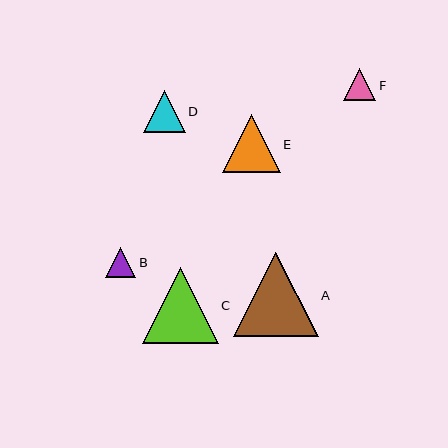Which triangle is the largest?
Triangle A is the largest with a size of approximately 84 pixels.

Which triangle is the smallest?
Triangle B is the smallest with a size of approximately 30 pixels.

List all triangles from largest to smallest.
From largest to smallest: A, C, E, D, F, B.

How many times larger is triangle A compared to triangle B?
Triangle A is approximately 2.8 times the size of triangle B.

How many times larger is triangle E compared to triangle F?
Triangle E is approximately 1.8 times the size of triangle F.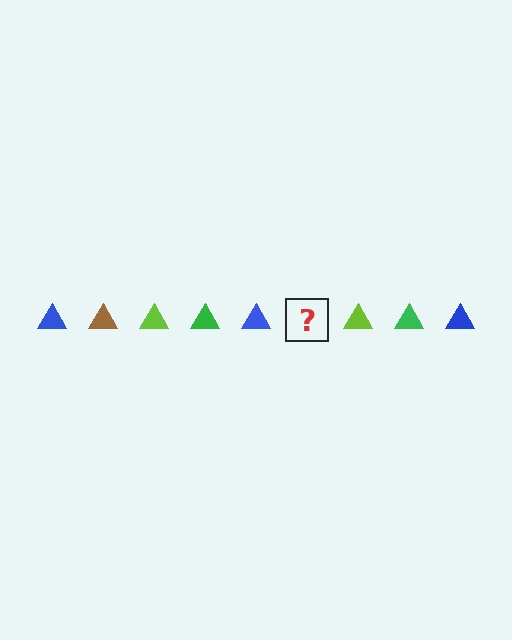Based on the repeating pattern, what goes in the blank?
The blank should be a brown triangle.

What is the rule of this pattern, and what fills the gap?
The rule is that the pattern cycles through blue, brown, lime, green triangles. The gap should be filled with a brown triangle.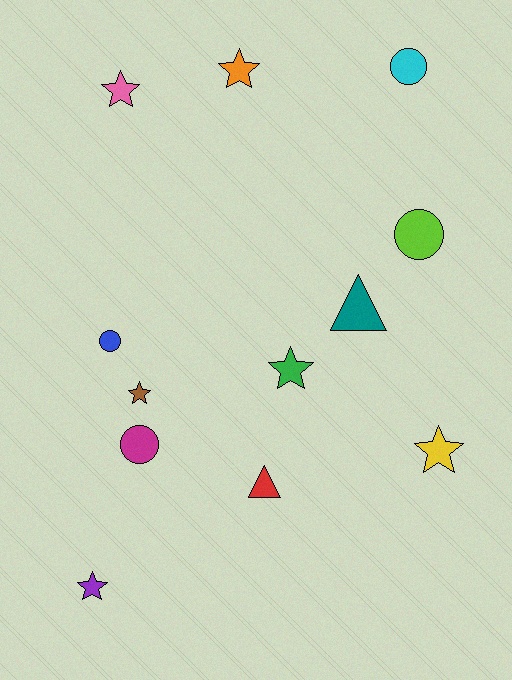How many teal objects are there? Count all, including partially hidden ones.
There is 1 teal object.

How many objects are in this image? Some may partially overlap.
There are 12 objects.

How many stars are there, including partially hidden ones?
There are 6 stars.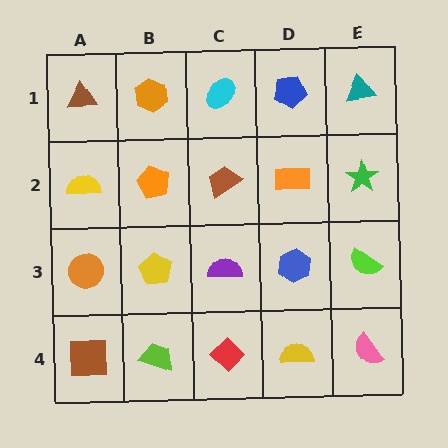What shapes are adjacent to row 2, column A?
A brown triangle (row 1, column A), an orange circle (row 3, column A), an orange pentagon (row 2, column B).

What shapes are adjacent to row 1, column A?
A yellow semicircle (row 2, column A), an orange hexagon (row 1, column B).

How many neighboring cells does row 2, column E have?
3.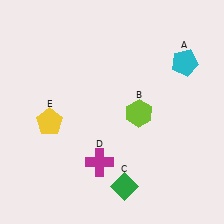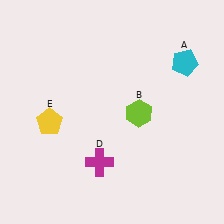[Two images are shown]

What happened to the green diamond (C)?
The green diamond (C) was removed in Image 2. It was in the bottom-right area of Image 1.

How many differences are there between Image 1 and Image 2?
There is 1 difference between the two images.